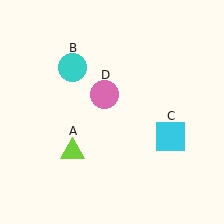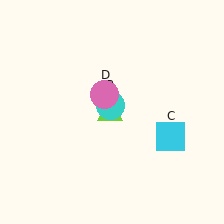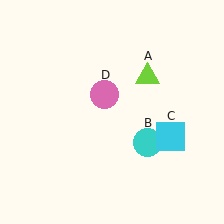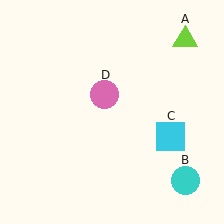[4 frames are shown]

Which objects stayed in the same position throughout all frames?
Cyan square (object C) and pink circle (object D) remained stationary.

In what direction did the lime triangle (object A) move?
The lime triangle (object A) moved up and to the right.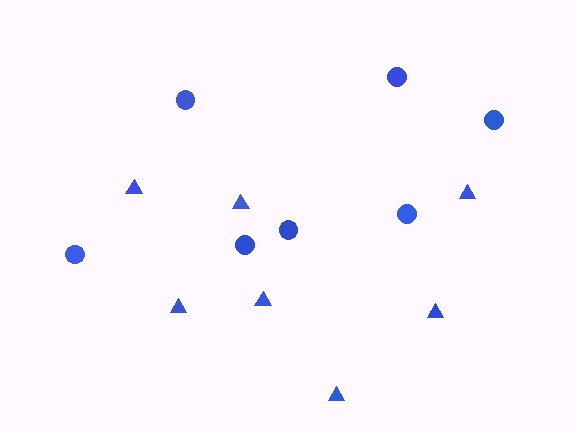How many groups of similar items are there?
There are 2 groups: one group of circles (7) and one group of triangles (7).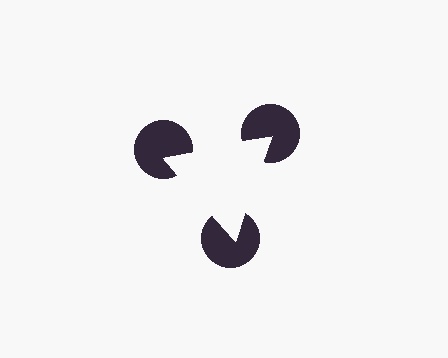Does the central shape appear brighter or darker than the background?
It typically appears slightly brighter than the background, even though no actual brightness change is drawn.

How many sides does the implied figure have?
3 sides.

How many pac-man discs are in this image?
There are 3 — one at each vertex of the illusory triangle.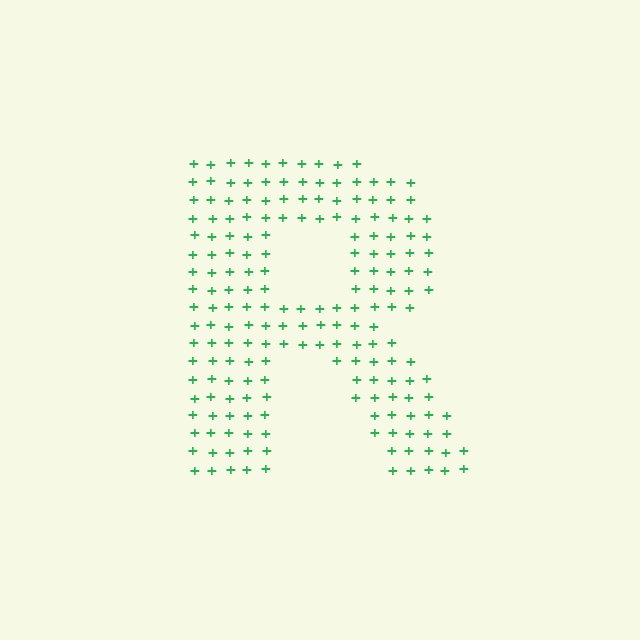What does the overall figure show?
The overall figure shows the letter R.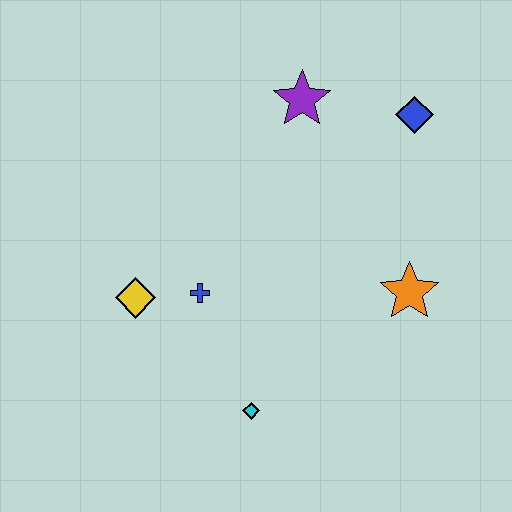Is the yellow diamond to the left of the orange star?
Yes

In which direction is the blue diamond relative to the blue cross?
The blue diamond is to the right of the blue cross.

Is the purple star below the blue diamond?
No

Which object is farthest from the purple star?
The cyan diamond is farthest from the purple star.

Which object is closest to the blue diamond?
The purple star is closest to the blue diamond.